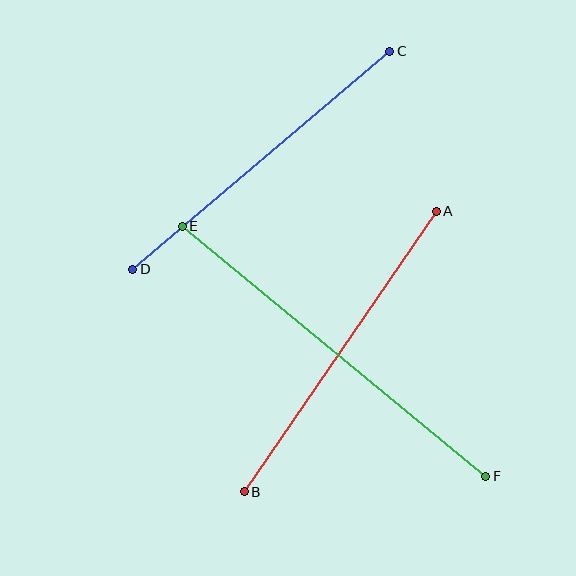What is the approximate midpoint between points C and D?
The midpoint is at approximately (261, 160) pixels.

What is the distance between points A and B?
The distance is approximately 340 pixels.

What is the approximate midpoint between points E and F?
The midpoint is at approximately (334, 351) pixels.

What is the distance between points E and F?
The distance is approximately 393 pixels.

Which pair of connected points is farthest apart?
Points E and F are farthest apart.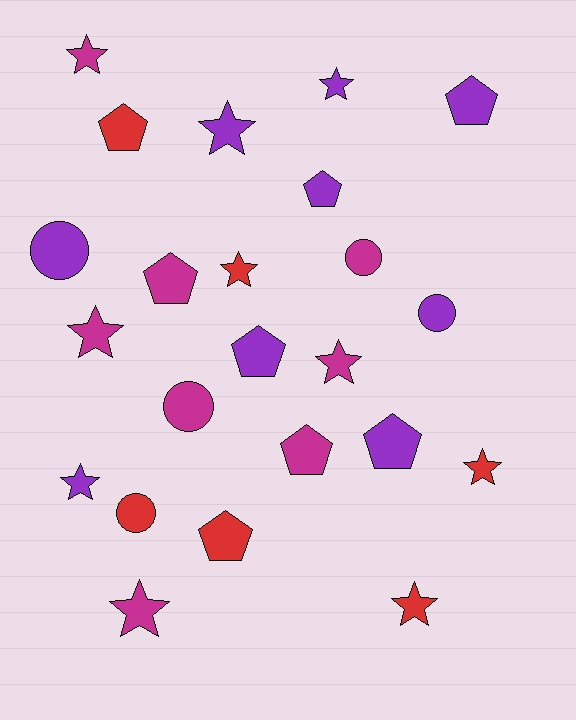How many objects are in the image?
There are 23 objects.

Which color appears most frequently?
Purple, with 9 objects.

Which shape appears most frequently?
Star, with 10 objects.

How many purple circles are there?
There are 2 purple circles.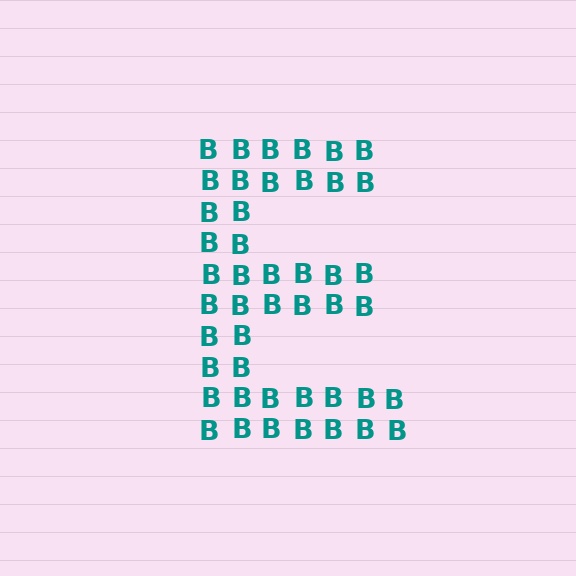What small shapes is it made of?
It is made of small letter B's.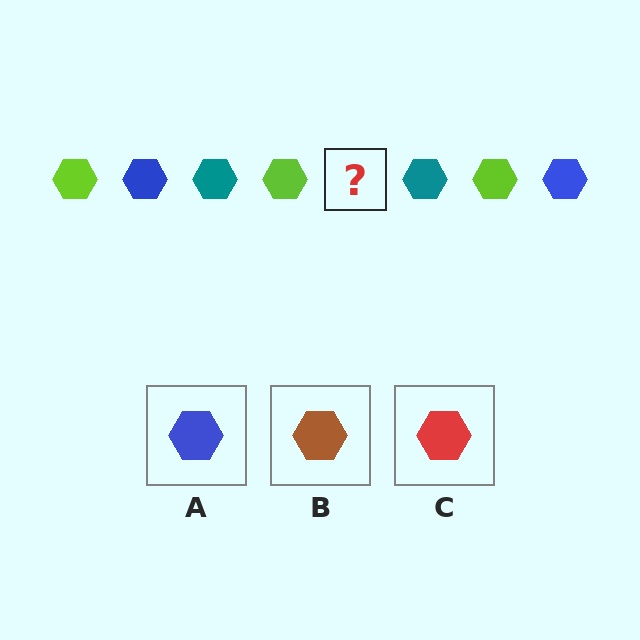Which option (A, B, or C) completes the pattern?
A.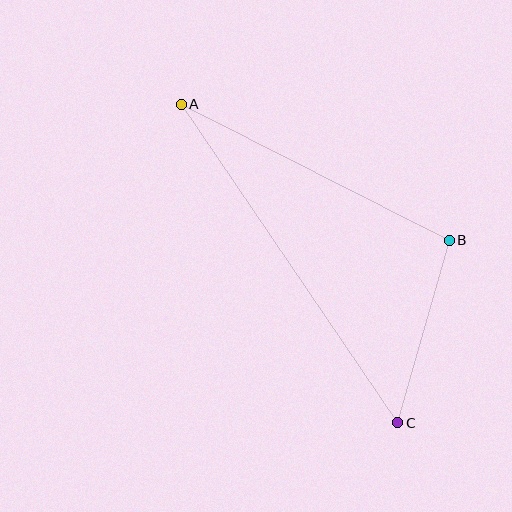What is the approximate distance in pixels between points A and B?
The distance between A and B is approximately 301 pixels.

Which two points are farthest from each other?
Points A and C are farthest from each other.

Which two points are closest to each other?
Points B and C are closest to each other.